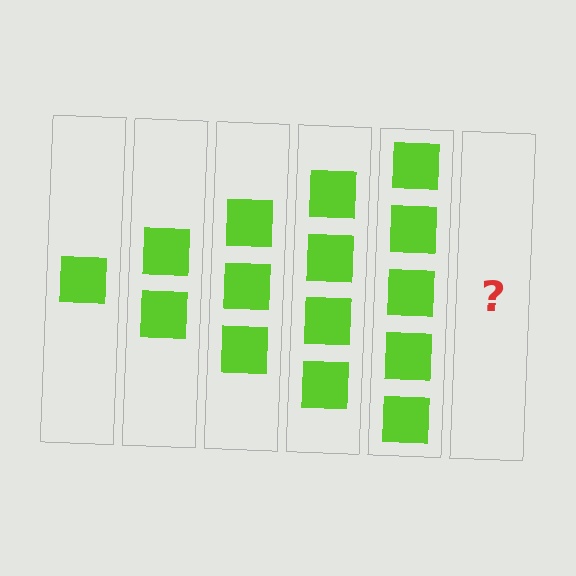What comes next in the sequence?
The next element should be 6 squares.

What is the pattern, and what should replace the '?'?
The pattern is that each step adds one more square. The '?' should be 6 squares.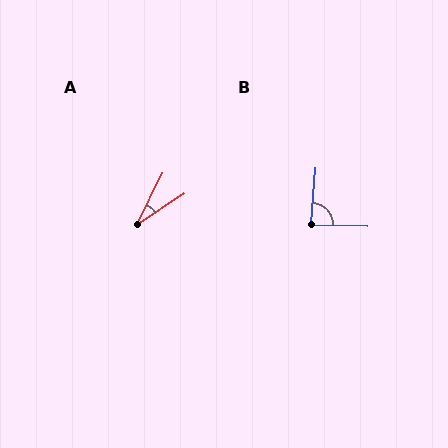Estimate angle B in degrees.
Approximately 87 degrees.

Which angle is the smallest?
A, at approximately 30 degrees.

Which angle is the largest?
B, at approximately 87 degrees.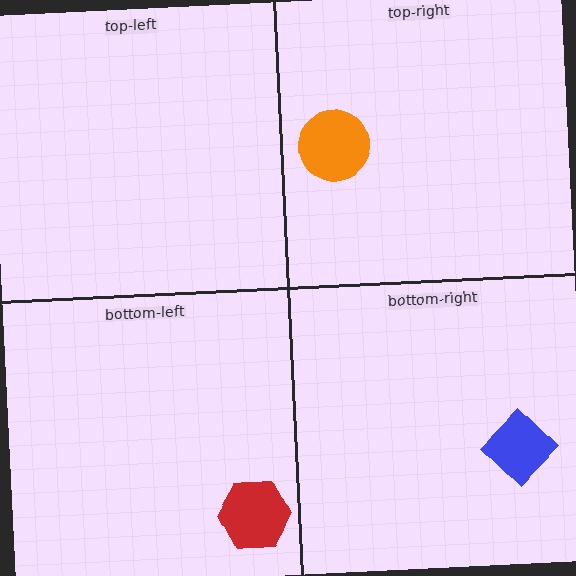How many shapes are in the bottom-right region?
1.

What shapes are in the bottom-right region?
The blue diamond.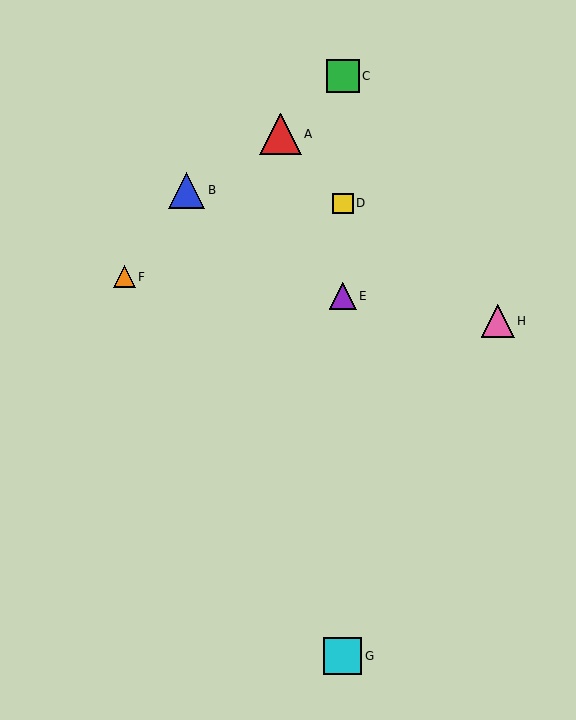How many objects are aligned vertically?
4 objects (C, D, E, G) are aligned vertically.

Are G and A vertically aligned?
No, G is at x≈343 and A is at x≈281.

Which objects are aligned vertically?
Objects C, D, E, G are aligned vertically.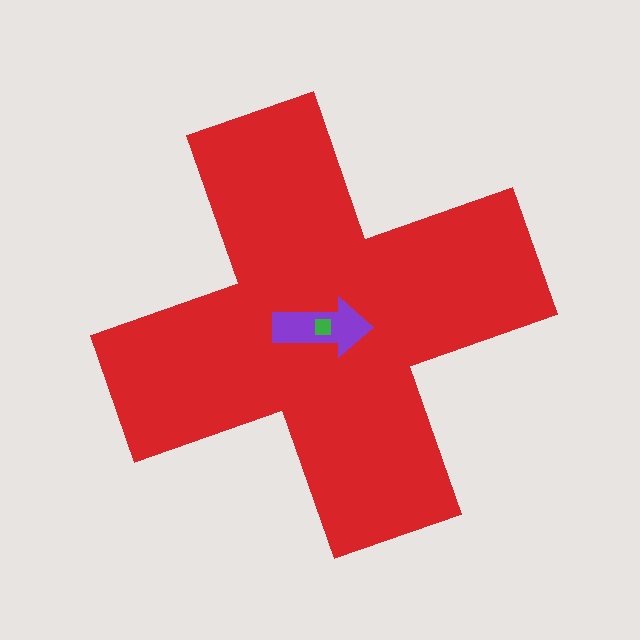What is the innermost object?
The green square.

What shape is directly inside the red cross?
The purple arrow.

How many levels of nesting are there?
3.